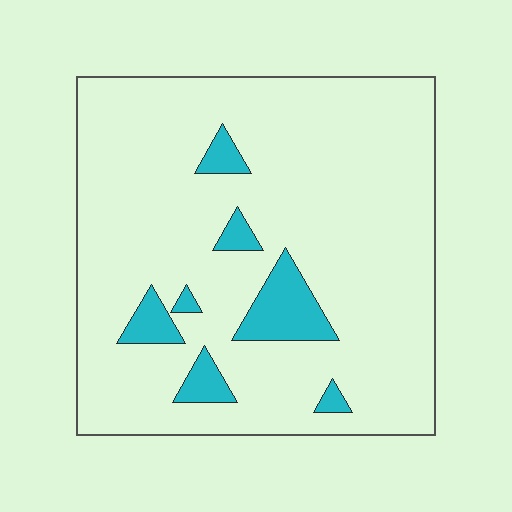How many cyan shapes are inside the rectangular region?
7.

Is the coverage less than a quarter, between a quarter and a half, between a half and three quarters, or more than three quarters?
Less than a quarter.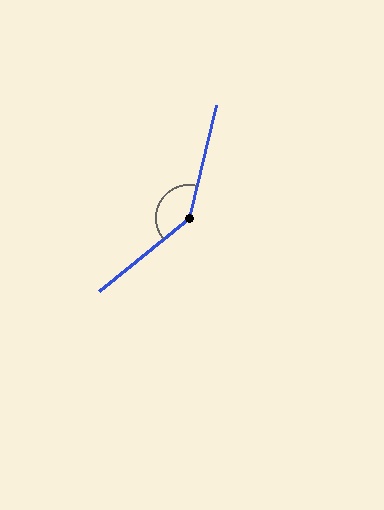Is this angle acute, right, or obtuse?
It is obtuse.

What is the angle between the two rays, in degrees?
Approximately 143 degrees.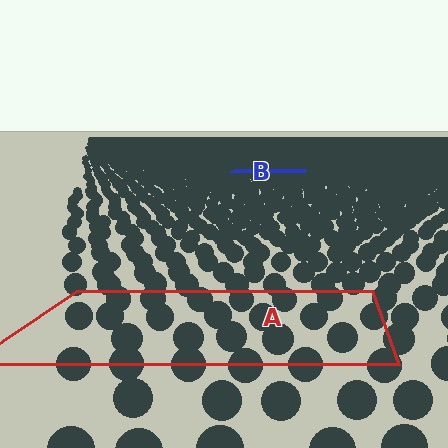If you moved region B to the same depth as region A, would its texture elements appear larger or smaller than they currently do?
They would appear larger. At a closer depth, the same texture elements are projected at a bigger on-screen size.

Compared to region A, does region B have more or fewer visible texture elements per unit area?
Region B has more texture elements per unit area — they are packed more densely because it is farther away.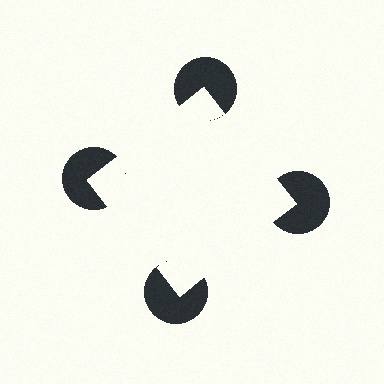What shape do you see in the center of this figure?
An illusory square — its edges are inferred from the aligned wedge cuts in the pac-man discs, not physically drawn.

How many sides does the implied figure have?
4 sides.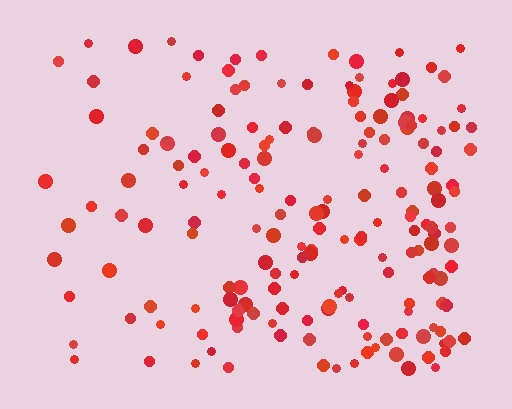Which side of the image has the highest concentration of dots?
The right.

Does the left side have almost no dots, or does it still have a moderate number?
Still a moderate number, just noticeably fewer than the right.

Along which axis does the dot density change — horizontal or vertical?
Horizontal.